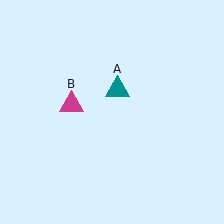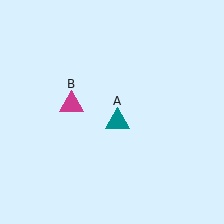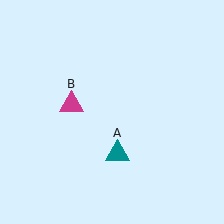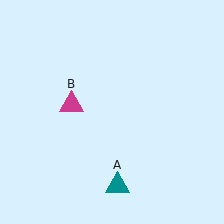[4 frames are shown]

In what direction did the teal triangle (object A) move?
The teal triangle (object A) moved down.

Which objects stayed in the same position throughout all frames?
Magenta triangle (object B) remained stationary.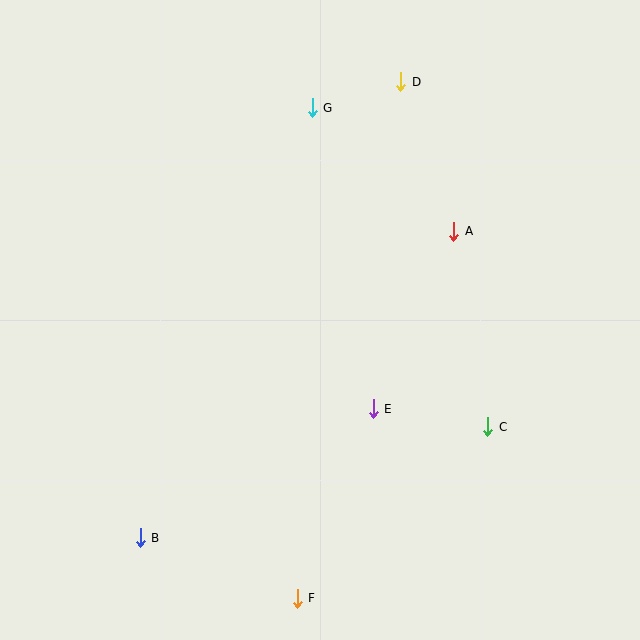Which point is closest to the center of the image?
Point E at (373, 409) is closest to the center.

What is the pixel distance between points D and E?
The distance between D and E is 328 pixels.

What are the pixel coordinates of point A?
Point A is at (454, 231).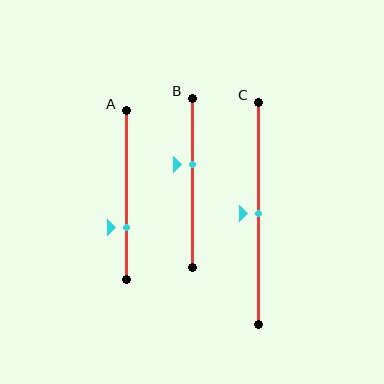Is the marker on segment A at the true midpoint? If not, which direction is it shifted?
No, the marker on segment A is shifted downward by about 19% of the segment length.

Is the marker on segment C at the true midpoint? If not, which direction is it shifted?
Yes, the marker on segment C is at the true midpoint.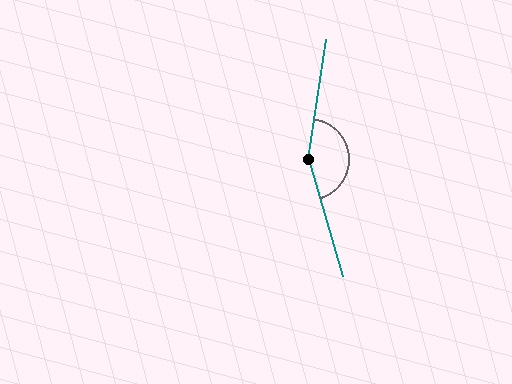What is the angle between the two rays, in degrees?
Approximately 155 degrees.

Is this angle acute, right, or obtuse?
It is obtuse.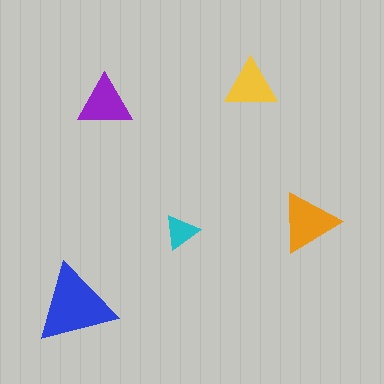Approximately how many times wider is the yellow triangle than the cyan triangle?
About 1.5 times wider.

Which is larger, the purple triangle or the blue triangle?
The blue one.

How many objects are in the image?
There are 5 objects in the image.